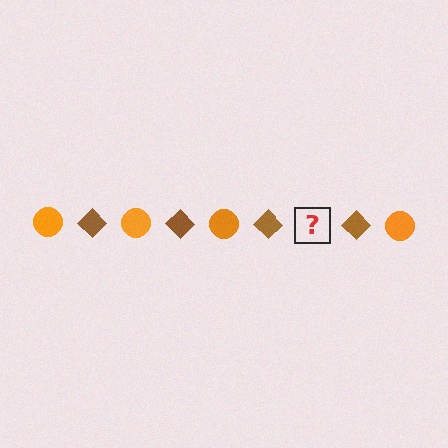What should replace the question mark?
The question mark should be replaced with an orange circle.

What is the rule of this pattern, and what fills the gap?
The rule is that the pattern alternates between orange circle and brown diamond. The gap should be filled with an orange circle.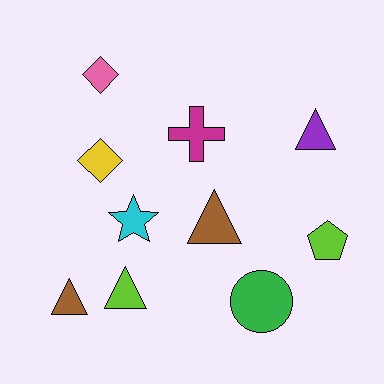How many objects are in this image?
There are 10 objects.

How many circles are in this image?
There is 1 circle.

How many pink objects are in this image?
There is 1 pink object.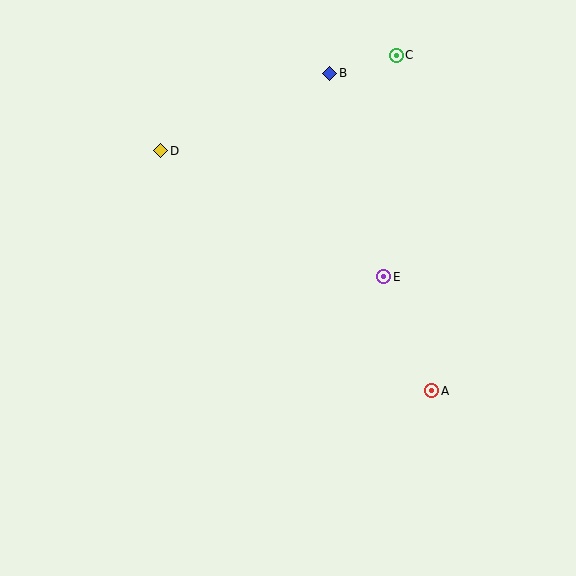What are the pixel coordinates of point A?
Point A is at (432, 391).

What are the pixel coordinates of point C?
Point C is at (396, 55).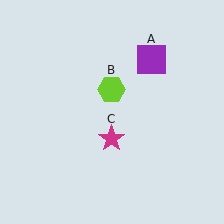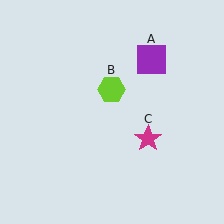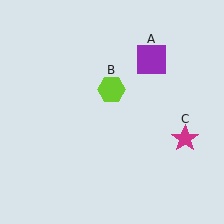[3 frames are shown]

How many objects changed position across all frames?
1 object changed position: magenta star (object C).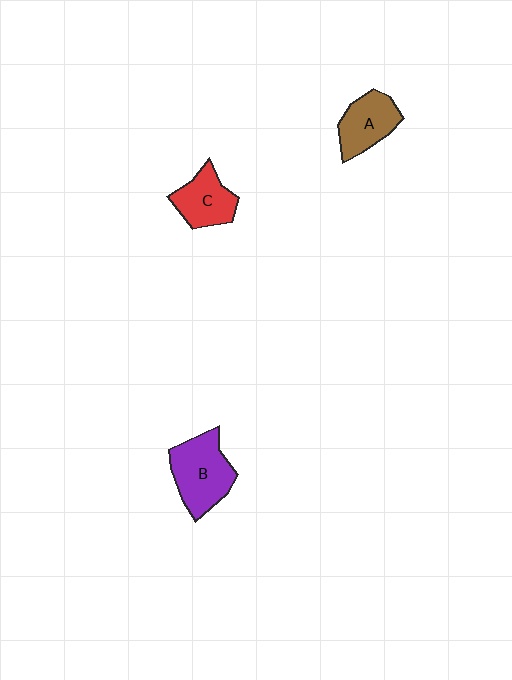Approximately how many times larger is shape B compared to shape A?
Approximately 1.3 times.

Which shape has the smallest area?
Shape C (red).